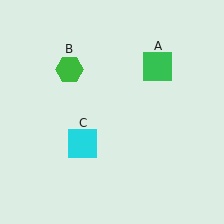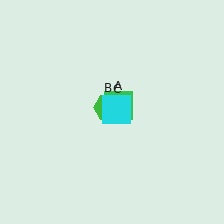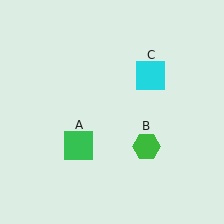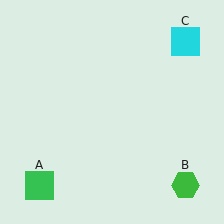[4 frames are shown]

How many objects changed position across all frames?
3 objects changed position: green square (object A), green hexagon (object B), cyan square (object C).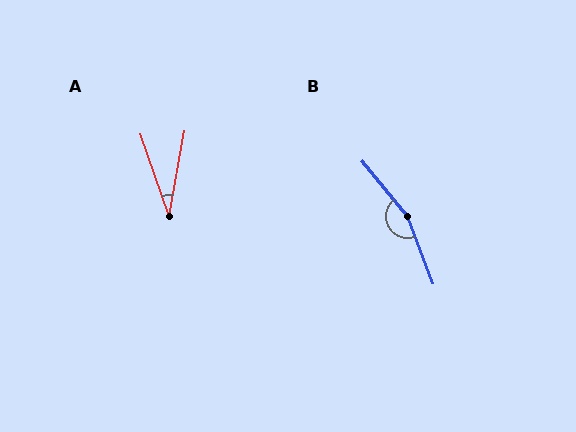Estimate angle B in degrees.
Approximately 161 degrees.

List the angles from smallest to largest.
A (29°), B (161°).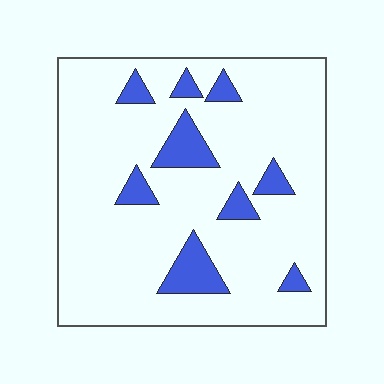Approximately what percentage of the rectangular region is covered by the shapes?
Approximately 15%.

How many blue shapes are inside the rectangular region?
9.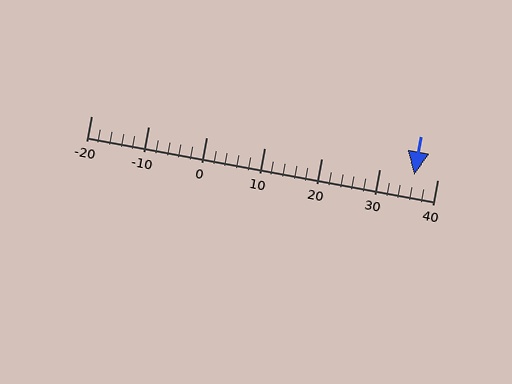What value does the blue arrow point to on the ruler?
The blue arrow points to approximately 36.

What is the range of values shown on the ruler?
The ruler shows values from -20 to 40.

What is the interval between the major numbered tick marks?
The major tick marks are spaced 10 units apart.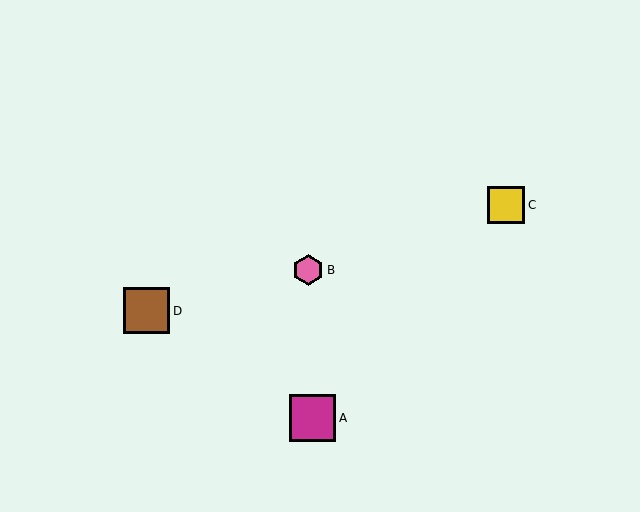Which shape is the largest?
The brown square (labeled D) is the largest.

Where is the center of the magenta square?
The center of the magenta square is at (313, 418).